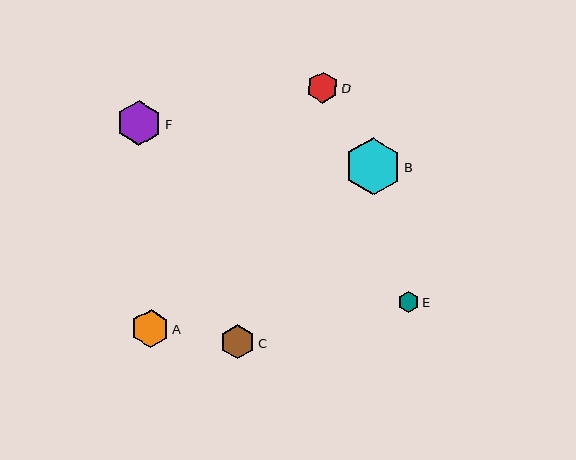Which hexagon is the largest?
Hexagon B is the largest with a size of approximately 57 pixels.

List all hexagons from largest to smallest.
From largest to smallest: B, F, A, C, D, E.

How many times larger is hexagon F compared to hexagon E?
Hexagon F is approximately 2.1 times the size of hexagon E.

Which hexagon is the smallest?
Hexagon E is the smallest with a size of approximately 22 pixels.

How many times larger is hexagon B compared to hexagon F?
Hexagon B is approximately 1.3 times the size of hexagon F.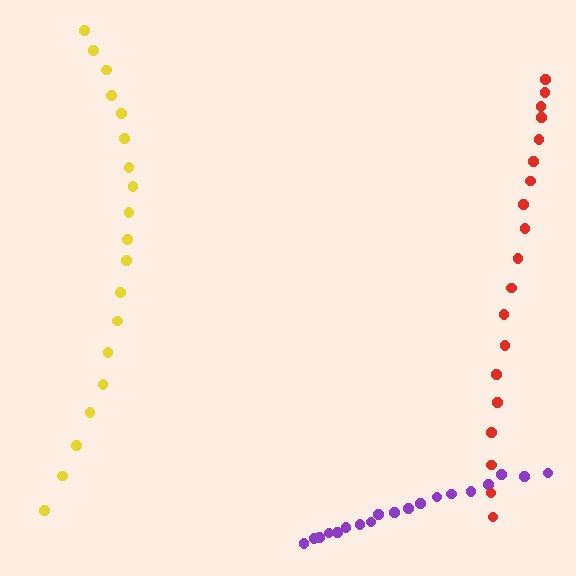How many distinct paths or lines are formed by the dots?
There are 3 distinct paths.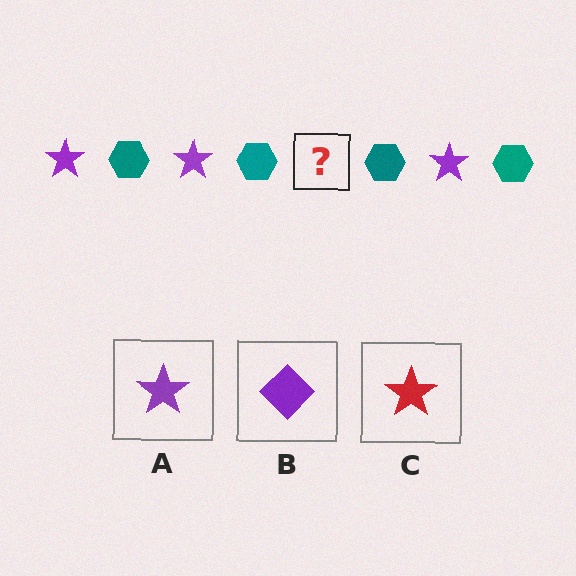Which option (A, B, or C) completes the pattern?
A.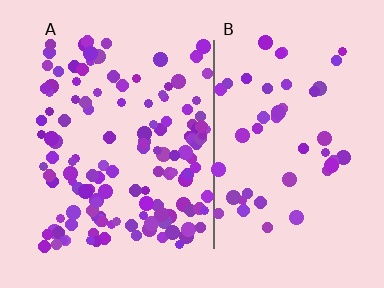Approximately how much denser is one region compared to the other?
Approximately 2.9× — region A over region B.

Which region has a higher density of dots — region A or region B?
A (the left).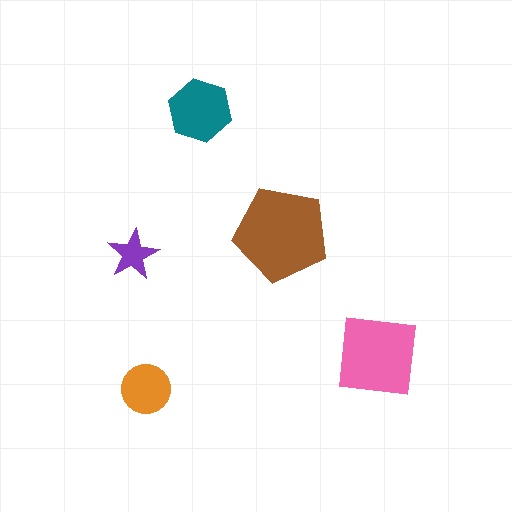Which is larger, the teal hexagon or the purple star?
The teal hexagon.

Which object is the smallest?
The purple star.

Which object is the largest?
The brown pentagon.